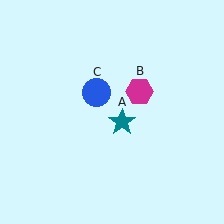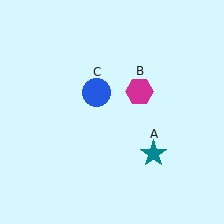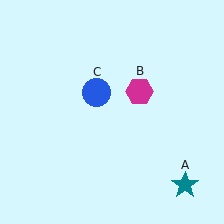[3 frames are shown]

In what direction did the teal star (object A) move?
The teal star (object A) moved down and to the right.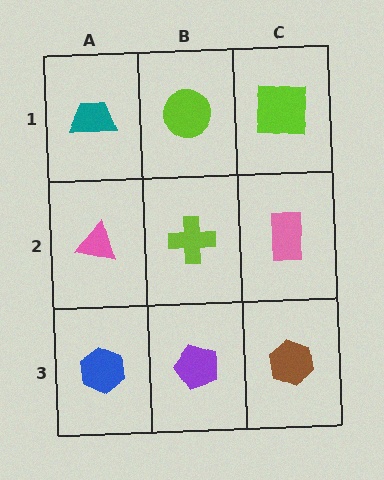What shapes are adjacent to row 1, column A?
A pink triangle (row 2, column A), a lime circle (row 1, column B).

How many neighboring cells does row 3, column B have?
3.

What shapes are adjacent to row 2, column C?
A lime square (row 1, column C), a brown hexagon (row 3, column C), a lime cross (row 2, column B).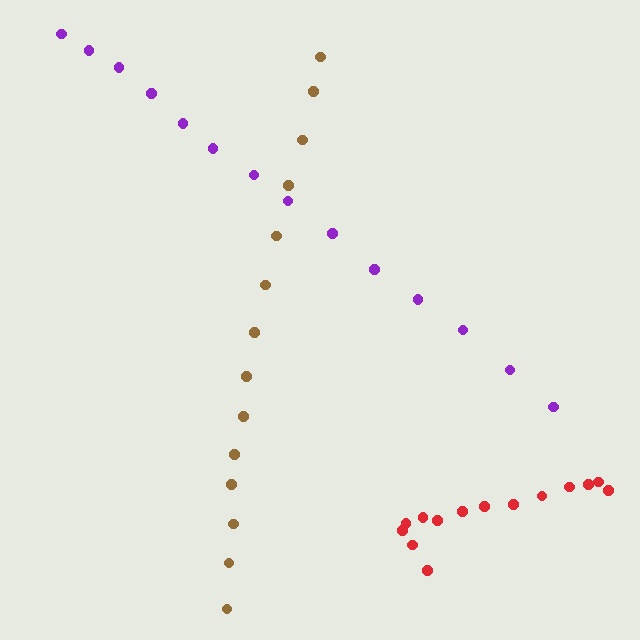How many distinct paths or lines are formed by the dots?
There are 3 distinct paths.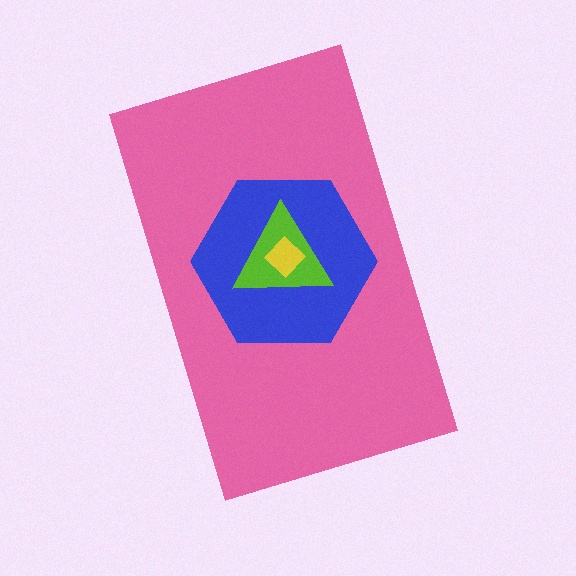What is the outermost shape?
The pink rectangle.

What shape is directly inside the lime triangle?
The yellow diamond.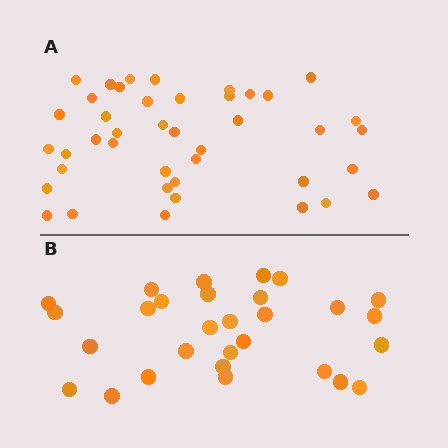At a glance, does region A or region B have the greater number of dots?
Region A (the top region) has more dots.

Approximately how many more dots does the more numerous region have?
Region A has approximately 15 more dots than region B.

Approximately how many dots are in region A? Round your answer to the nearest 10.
About 40 dots. (The exact count is 42, which rounds to 40.)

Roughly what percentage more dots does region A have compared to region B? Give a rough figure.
About 45% more.